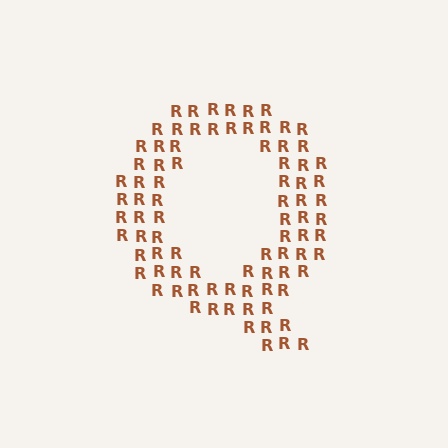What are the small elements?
The small elements are letter R's.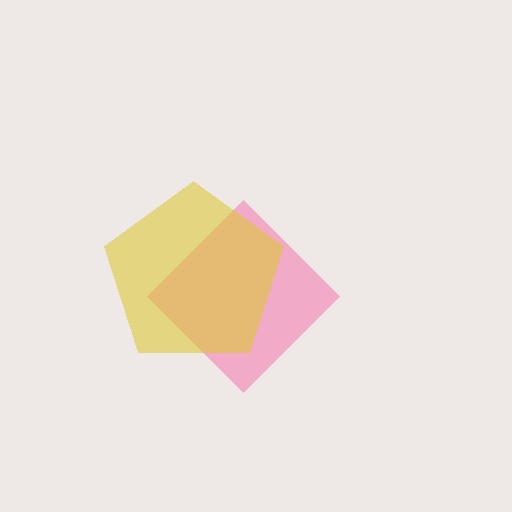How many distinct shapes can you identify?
There are 2 distinct shapes: a pink diamond, a yellow pentagon.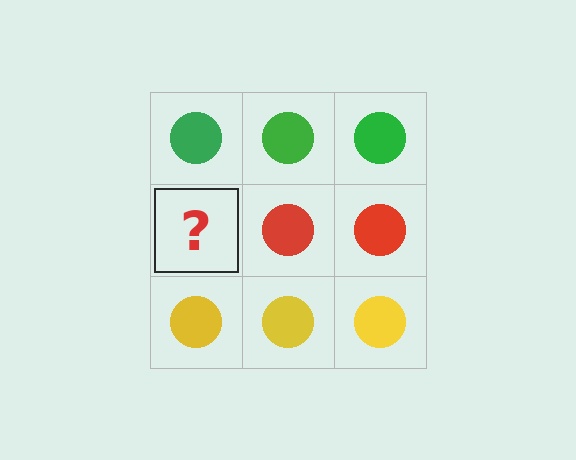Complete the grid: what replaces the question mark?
The question mark should be replaced with a red circle.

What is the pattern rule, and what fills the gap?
The rule is that each row has a consistent color. The gap should be filled with a red circle.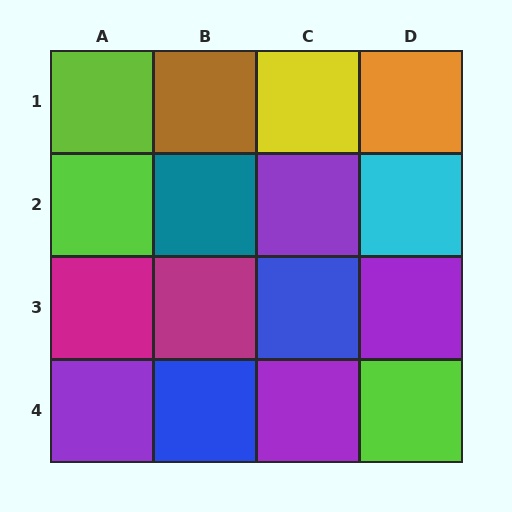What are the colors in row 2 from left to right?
Lime, teal, purple, cyan.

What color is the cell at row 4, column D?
Lime.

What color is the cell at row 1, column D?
Orange.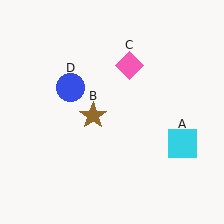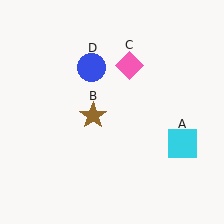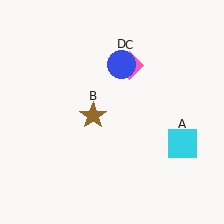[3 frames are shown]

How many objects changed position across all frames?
1 object changed position: blue circle (object D).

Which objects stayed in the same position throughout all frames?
Cyan square (object A) and brown star (object B) and pink diamond (object C) remained stationary.